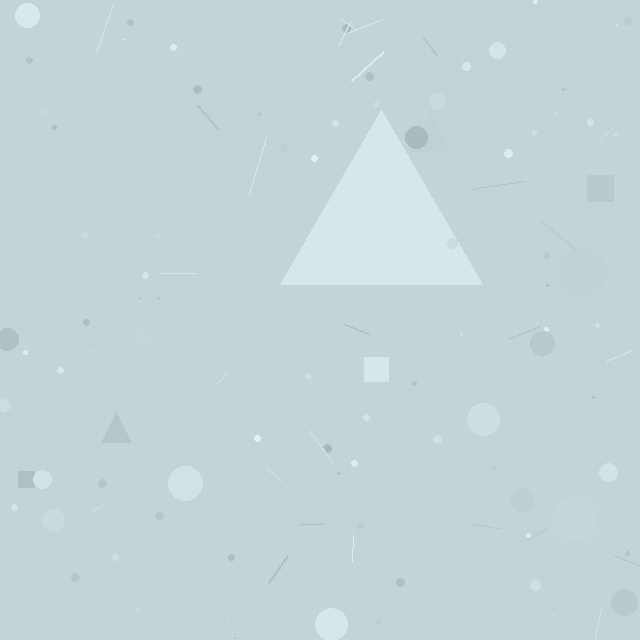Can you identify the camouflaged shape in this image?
The camouflaged shape is a triangle.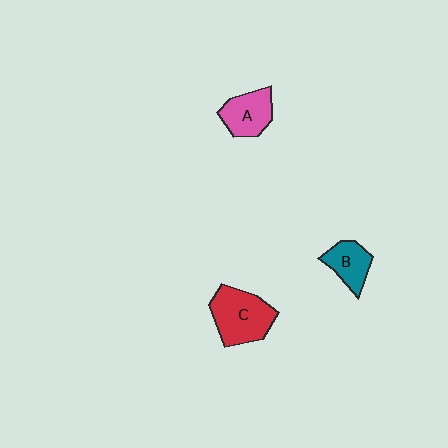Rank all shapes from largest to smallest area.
From largest to smallest: C (red), A (pink), B (teal).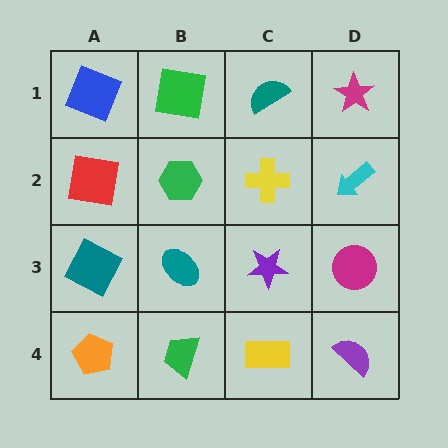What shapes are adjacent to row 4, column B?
A teal ellipse (row 3, column B), an orange pentagon (row 4, column A), a yellow rectangle (row 4, column C).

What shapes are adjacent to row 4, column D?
A magenta circle (row 3, column D), a yellow rectangle (row 4, column C).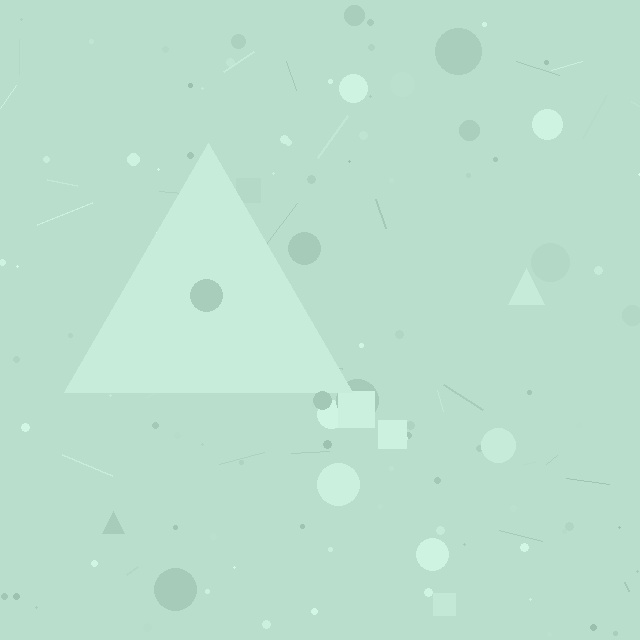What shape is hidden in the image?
A triangle is hidden in the image.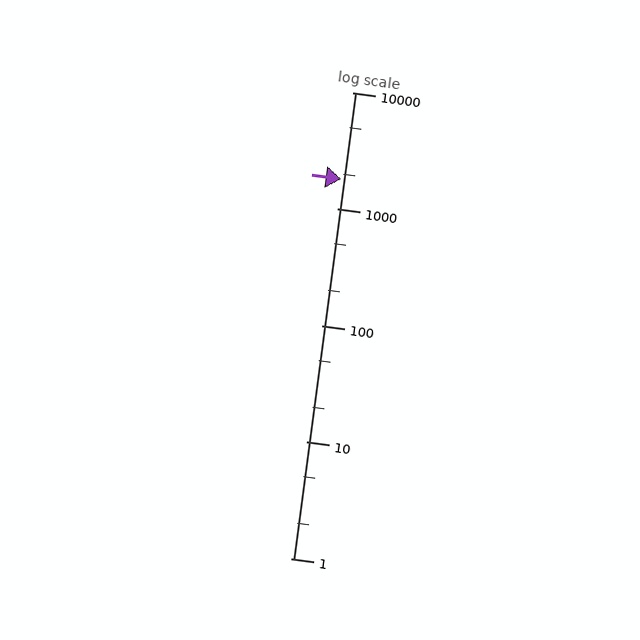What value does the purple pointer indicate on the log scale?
The pointer indicates approximately 1800.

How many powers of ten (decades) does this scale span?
The scale spans 4 decades, from 1 to 10000.